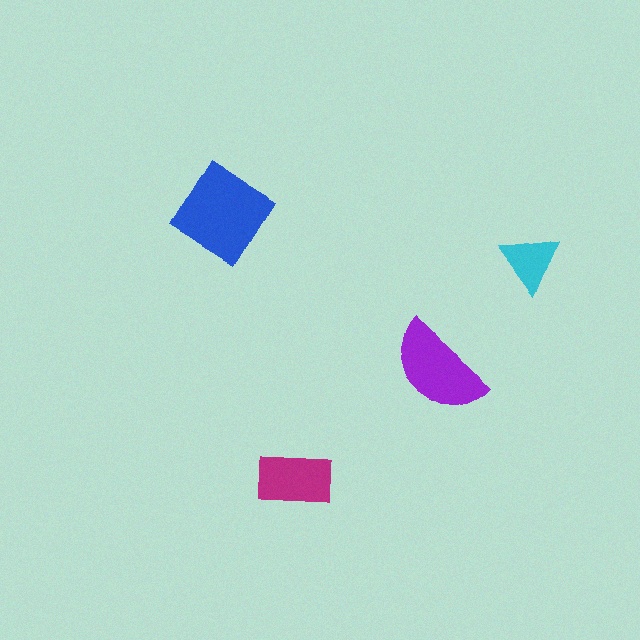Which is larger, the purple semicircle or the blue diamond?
The blue diamond.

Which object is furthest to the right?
The cyan triangle is rightmost.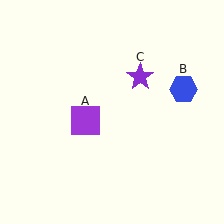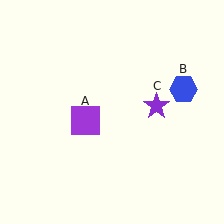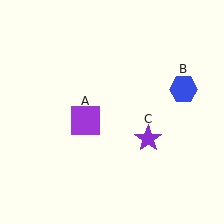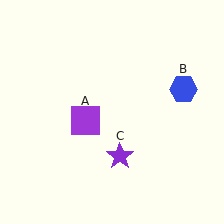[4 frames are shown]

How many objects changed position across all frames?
1 object changed position: purple star (object C).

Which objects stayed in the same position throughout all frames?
Purple square (object A) and blue hexagon (object B) remained stationary.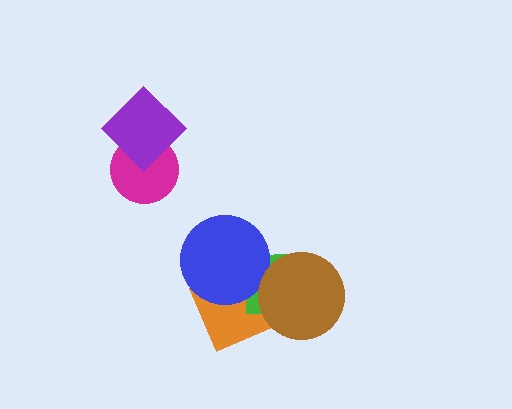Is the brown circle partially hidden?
No, no other shape covers it.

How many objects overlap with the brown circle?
2 objects overlap with the brown circle.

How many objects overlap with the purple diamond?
1 object overlaps with the purple diamond.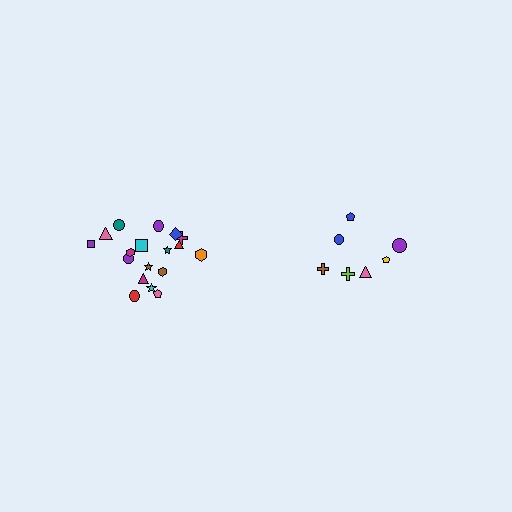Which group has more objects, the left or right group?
The left group.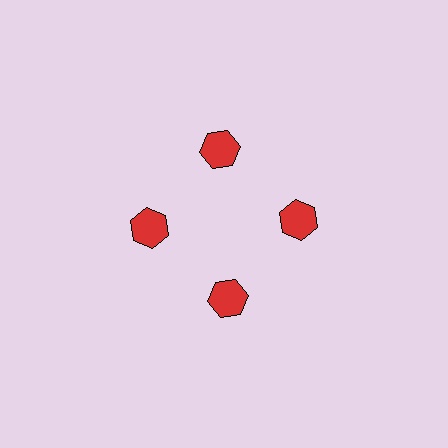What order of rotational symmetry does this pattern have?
This pattern has 4-fold rotational symmetry.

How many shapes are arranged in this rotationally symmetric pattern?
There are 4 shapes, arranged in 4 groups of 1.